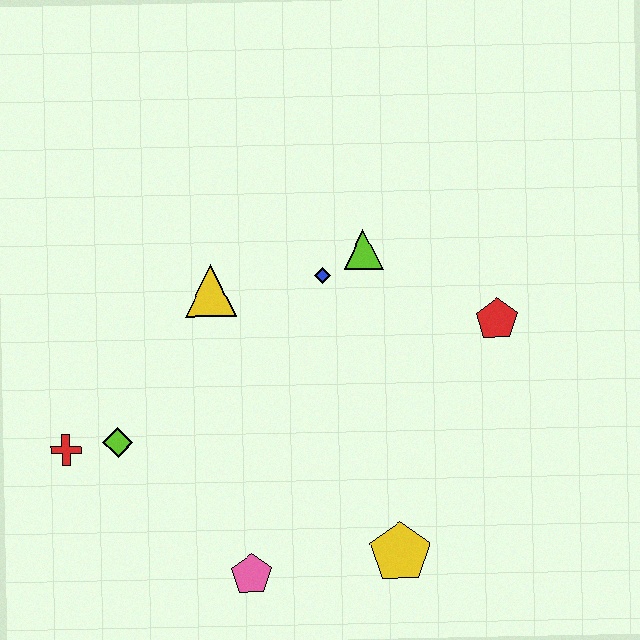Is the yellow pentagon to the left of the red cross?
No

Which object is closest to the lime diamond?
The red cross is closest to the lime diamond.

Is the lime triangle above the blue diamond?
Yes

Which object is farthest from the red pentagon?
The red cross is farthest from the red pentagon.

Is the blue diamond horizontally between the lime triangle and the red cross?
Yes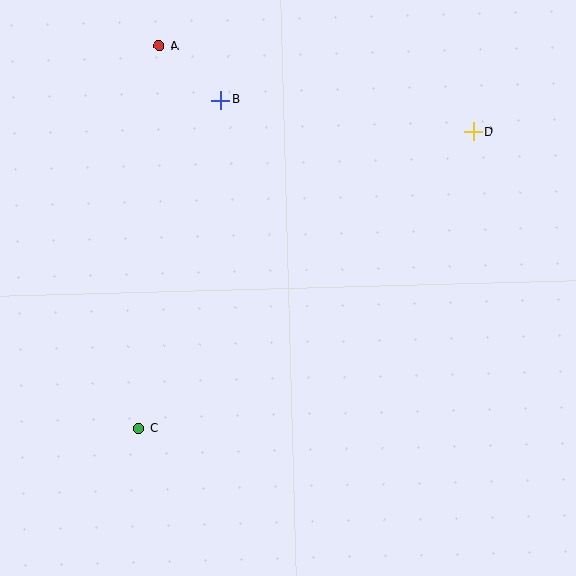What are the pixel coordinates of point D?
Point D is at (473, 132).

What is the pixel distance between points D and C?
The distance between D and C is 448 pixels.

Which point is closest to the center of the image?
Point B at (221, 100) is closest to the center.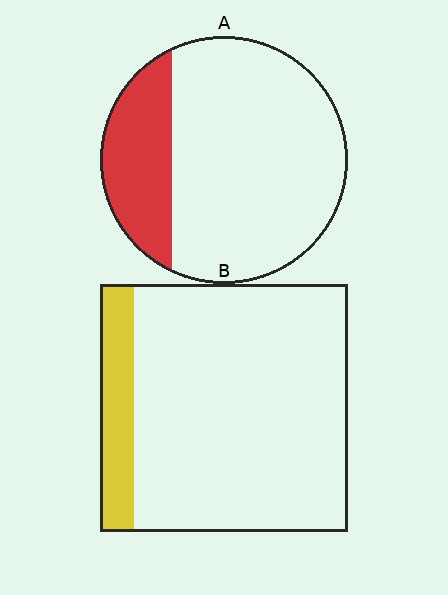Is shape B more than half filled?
No.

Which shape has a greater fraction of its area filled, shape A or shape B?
Shape A.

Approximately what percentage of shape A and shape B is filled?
A is approximately 25% and B is approximately 15%.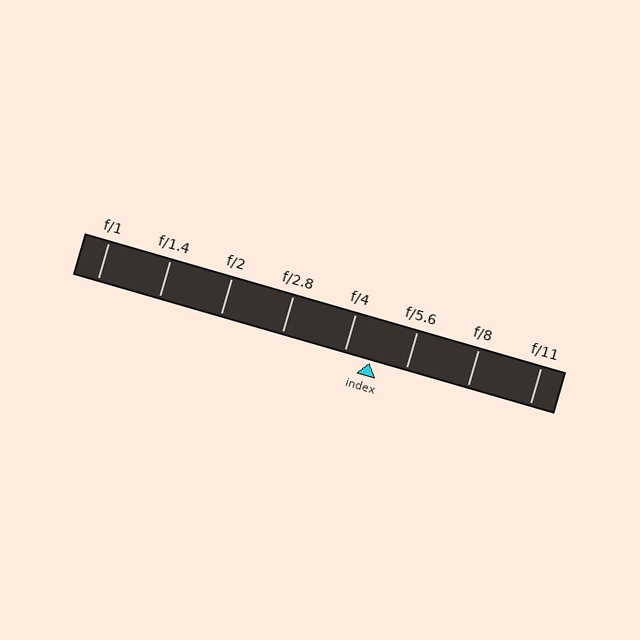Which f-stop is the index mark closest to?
The index mark is closest to f/4.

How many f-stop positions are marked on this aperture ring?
There are 8 f-stop positions marked.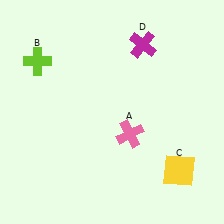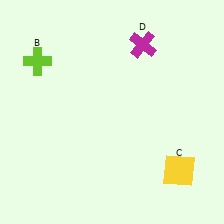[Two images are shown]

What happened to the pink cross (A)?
The pink cross (A) was removed in Image 2. It was in the bottom-right area of Image 1.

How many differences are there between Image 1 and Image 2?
There is 1 difference between the two images.